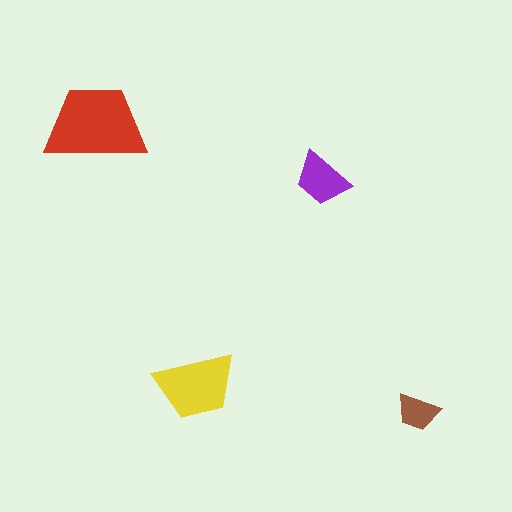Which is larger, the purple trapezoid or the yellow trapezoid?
The yellow one.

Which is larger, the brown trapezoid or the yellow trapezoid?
The yellow one.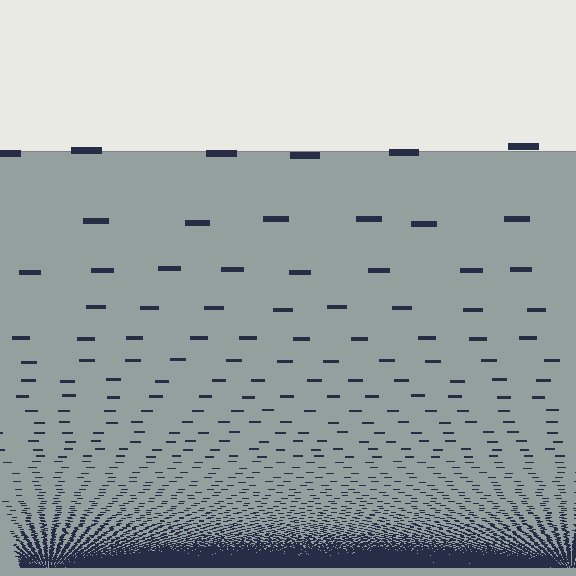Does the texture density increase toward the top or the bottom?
Density increases toward the bottom.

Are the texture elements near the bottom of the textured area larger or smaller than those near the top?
Smaller. The gradient is inverted — elements near the bottom are smaller and denser.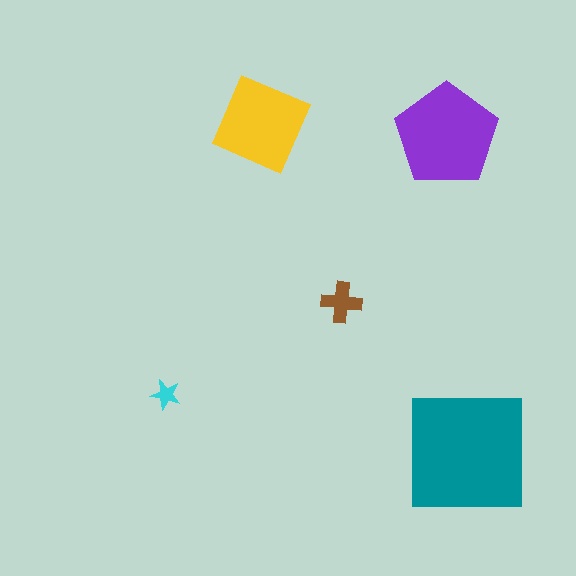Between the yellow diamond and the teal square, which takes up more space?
The teal square.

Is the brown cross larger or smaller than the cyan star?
Larger.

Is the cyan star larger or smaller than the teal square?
Smaller.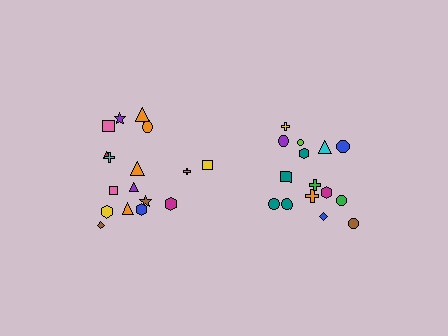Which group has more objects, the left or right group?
The left group.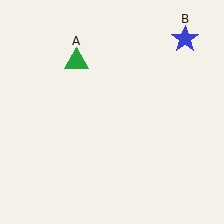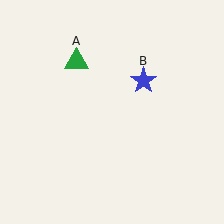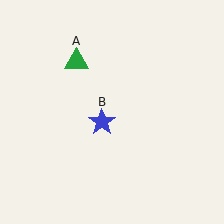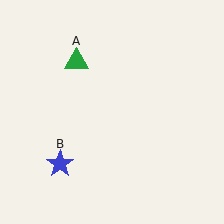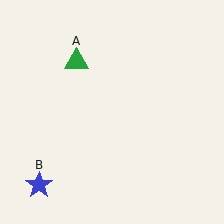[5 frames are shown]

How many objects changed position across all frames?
1 object changed position: blue star (object B).